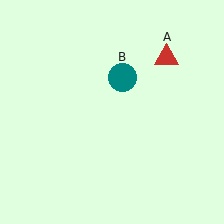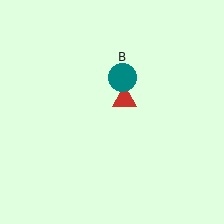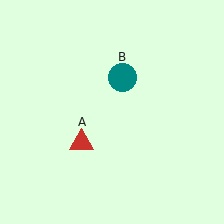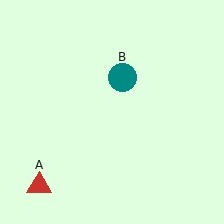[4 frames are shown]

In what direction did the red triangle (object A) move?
The red triangle (object A) moved down and to the left.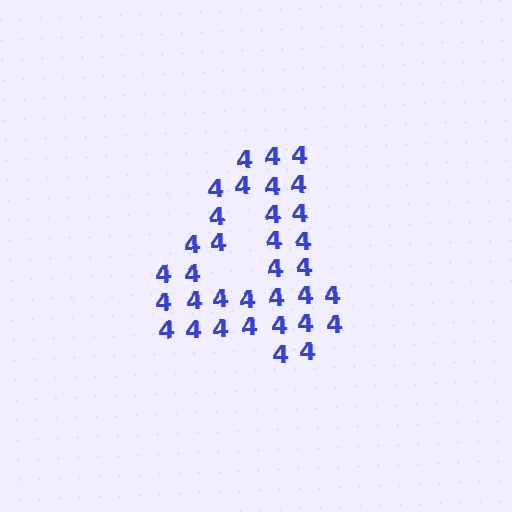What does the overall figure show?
The overall figure shows the digit 4.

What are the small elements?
The small elements are digit 4's.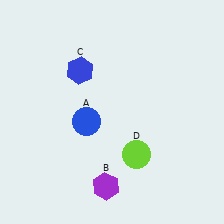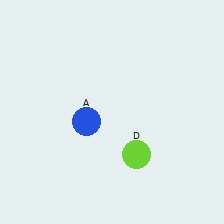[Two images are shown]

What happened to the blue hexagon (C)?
The blue hexagon (C) was removed in Image 2. It was in the top-left area of Image 1.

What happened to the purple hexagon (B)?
The purple hexagon (B) was removed in Image 2. It was in the bottom-left area of Image 1.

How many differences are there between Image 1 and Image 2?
There are 2 differences between the two images.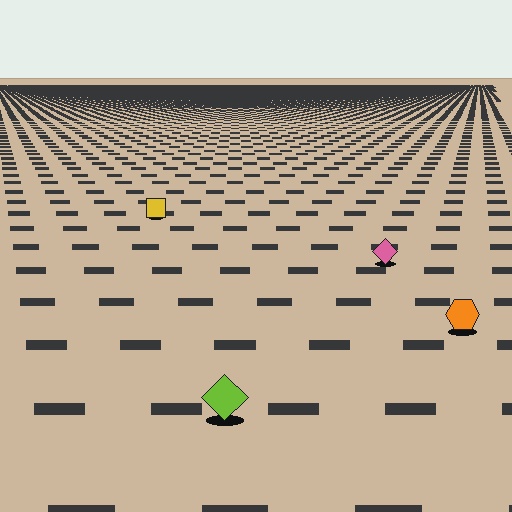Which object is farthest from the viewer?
The yellow square is farthest from the viewer. It appears smaller and the ground texture around it is denser.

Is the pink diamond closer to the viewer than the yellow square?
Yes. The pink diamond is closer — you can tell from the texture gradient: the ground texture is coarser near it.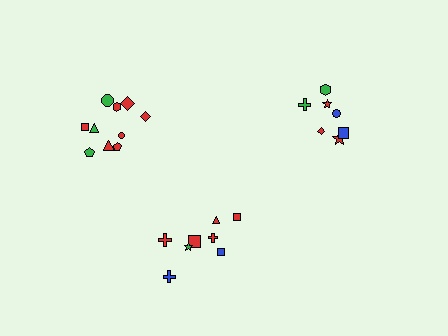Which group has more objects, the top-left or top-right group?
The top-left group.